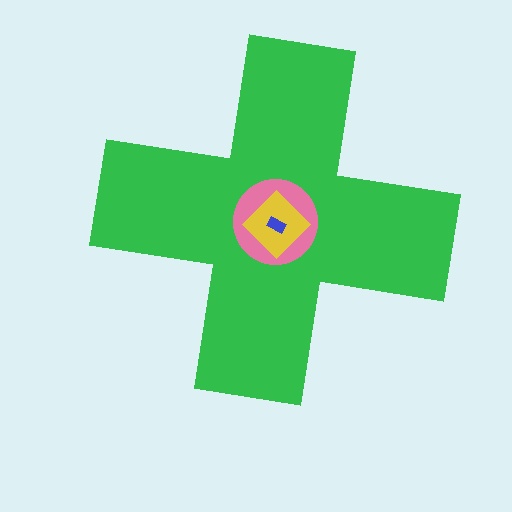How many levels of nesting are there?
4.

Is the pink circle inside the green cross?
Yes.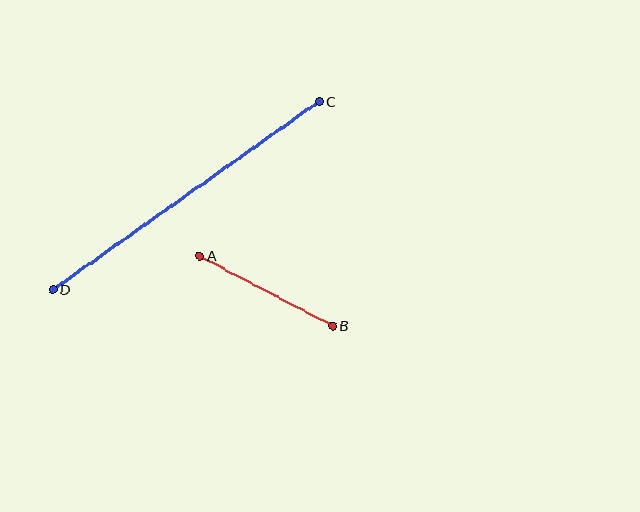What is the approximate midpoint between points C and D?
The midpoint is at approximately (186, 196) pixels.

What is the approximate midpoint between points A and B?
The midpoint is at approximately (266, 291) pixels.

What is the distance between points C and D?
The distance is approximately 326 pixels.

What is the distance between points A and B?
The distance is approximately 150 pixels.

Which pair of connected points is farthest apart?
Points C and D are farthest apart.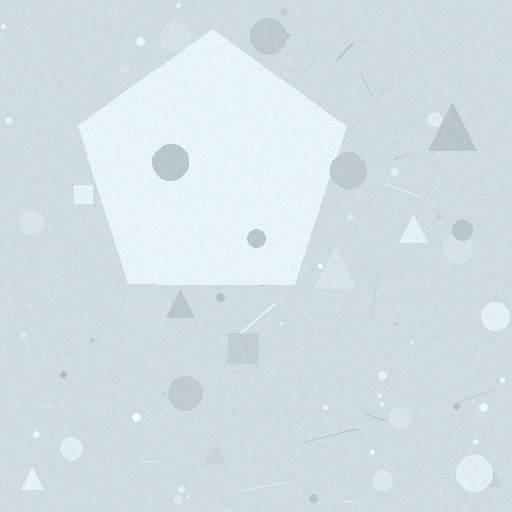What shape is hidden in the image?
A pentagon is hidden in the image.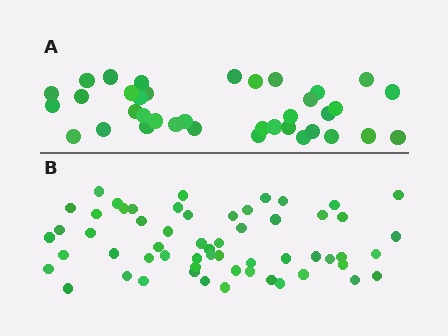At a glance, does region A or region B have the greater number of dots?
Region B (the bottom region) has more dots.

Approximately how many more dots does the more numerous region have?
Region B has approximately 20 more dots than region A.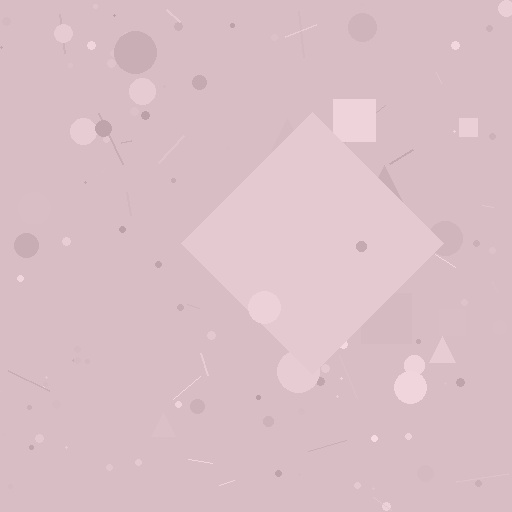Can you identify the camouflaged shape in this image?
The camouflaged shape is a diamond.